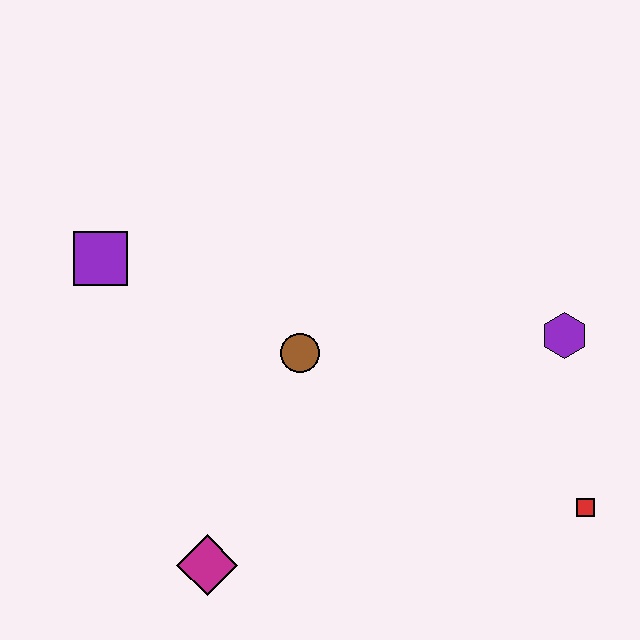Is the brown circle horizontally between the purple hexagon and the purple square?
Yes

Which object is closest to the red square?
The purple hexagon is closest to the red square.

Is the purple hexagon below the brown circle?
No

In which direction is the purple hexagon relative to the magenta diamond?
The purple hexagon is to the right of the magenta diamond.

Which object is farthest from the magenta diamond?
The purple hexagon is farthest from the magenta diamond.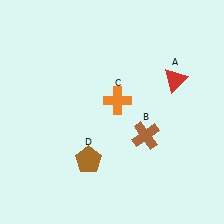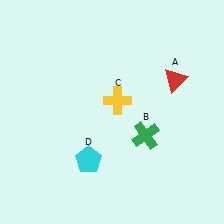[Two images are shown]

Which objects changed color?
B changed from brown to green. C changed from orange to yellow. D changed from brown to cyan.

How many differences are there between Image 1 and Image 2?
There are 3 differences between the two images.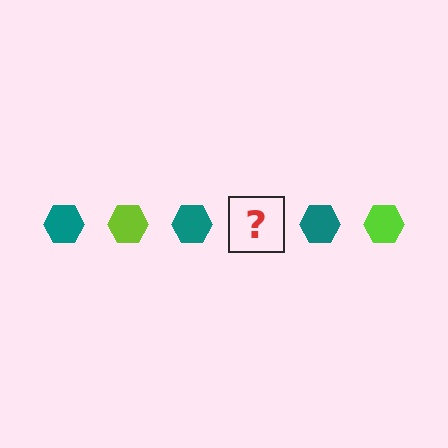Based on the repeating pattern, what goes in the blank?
The blank should be a lime hexagon.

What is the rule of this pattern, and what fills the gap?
The rule is that the pattern cycles through teal, lime hexagons. The gap should be filled with a lime hexagon.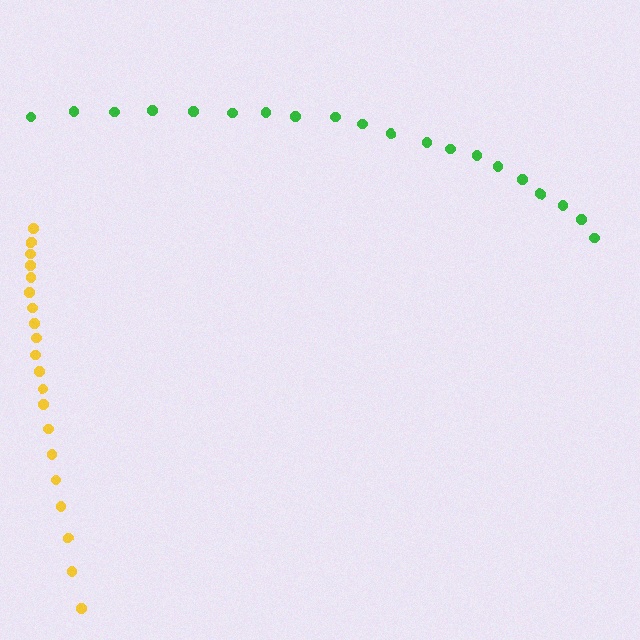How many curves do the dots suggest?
There are 2 distinct paths.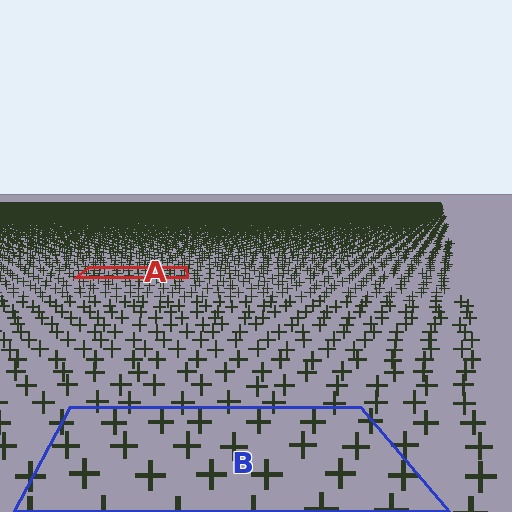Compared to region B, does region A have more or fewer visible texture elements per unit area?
Region A has more texture elements per unit area — they are packed more densely because it is farther away.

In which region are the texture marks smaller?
The texture marks are smaller in region A, because it is farther away.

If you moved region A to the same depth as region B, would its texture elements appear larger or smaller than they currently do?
They would appear larger. At a closer depth, the same texture elements are projected at a bigger on-screen size.